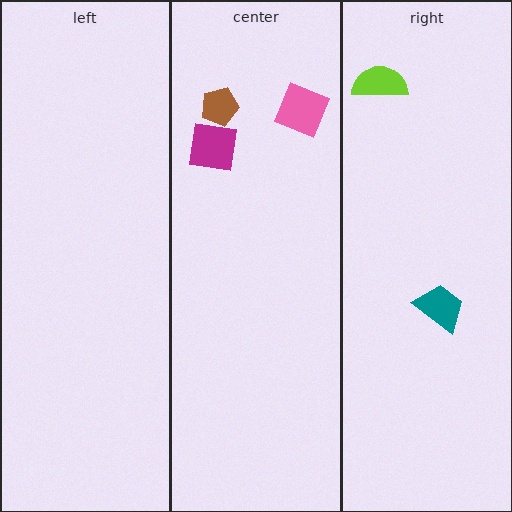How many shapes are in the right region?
2.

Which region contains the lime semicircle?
The right region.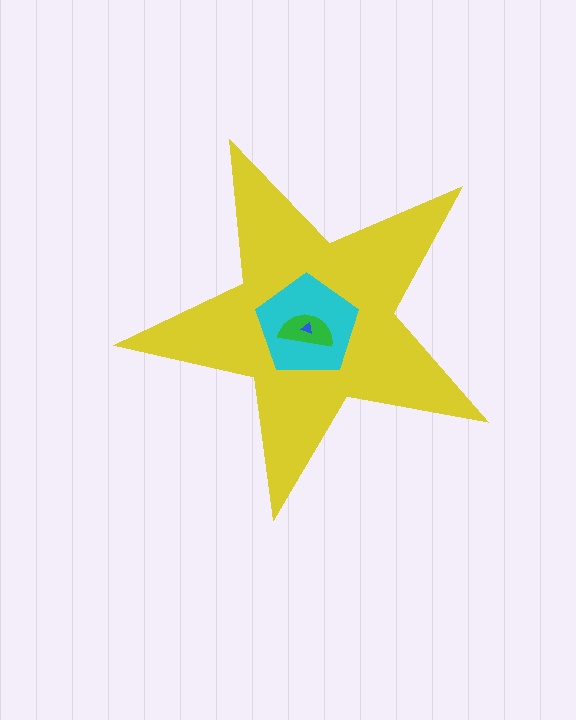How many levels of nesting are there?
4.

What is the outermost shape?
The yellow star.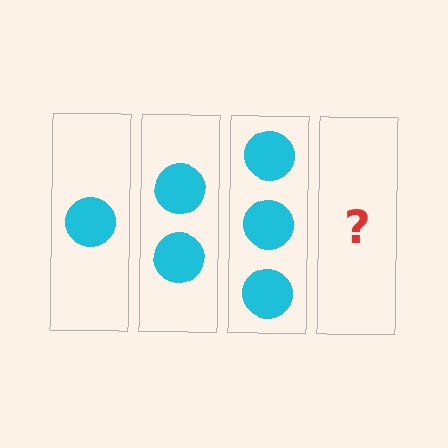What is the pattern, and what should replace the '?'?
The pattern is that each step adds one more circle. The '?' should be 4 circles.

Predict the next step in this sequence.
The next step is 4 circles.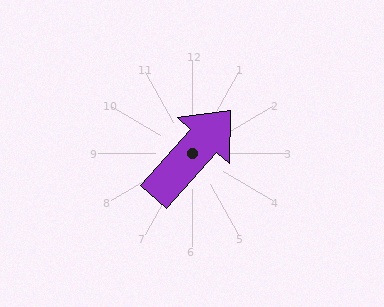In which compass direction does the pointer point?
Northeast.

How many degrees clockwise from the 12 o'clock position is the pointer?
Approximately 42 degrees.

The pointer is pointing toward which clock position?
Roughly 1 o'clock.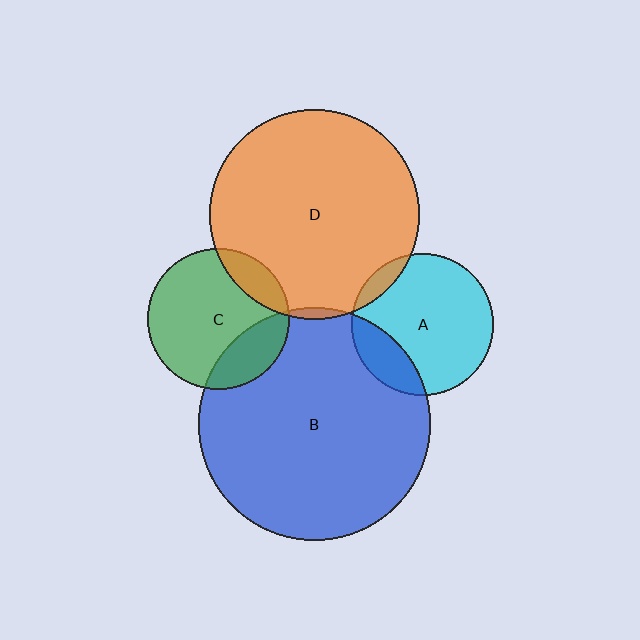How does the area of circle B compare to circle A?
Approximately 2.7 times.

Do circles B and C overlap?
Yes.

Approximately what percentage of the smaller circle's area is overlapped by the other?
Approximately 25%.